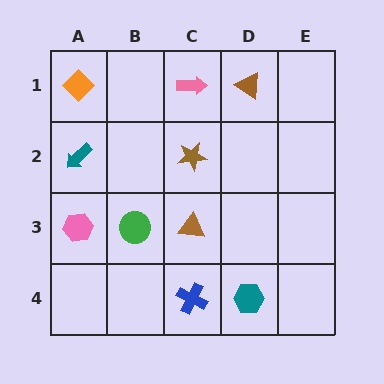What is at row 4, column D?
A teal hexagon.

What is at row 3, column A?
A pink hexagon.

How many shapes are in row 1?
3 shapes.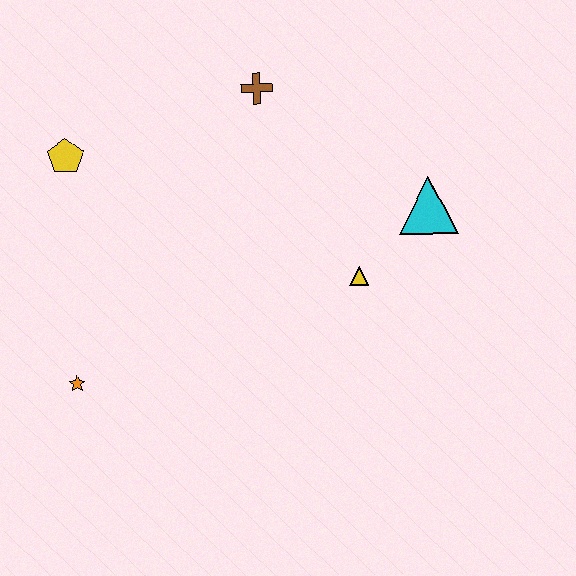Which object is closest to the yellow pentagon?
The brown cross is closest to the yellow pentagon.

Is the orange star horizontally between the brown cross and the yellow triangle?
No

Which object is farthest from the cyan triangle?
The orange star is farthest from the cyan triangle.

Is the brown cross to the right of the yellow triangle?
No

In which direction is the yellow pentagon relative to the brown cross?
The yellow pentagon is to the left of the brown cross.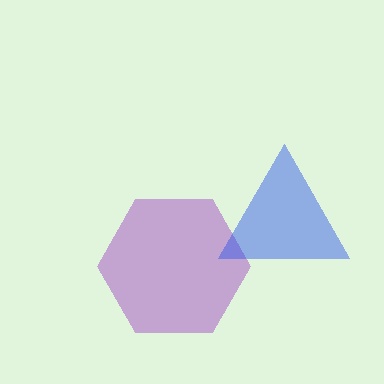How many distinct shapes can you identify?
There are 2 distinct shapes: a purple hexagon, a blue triangle.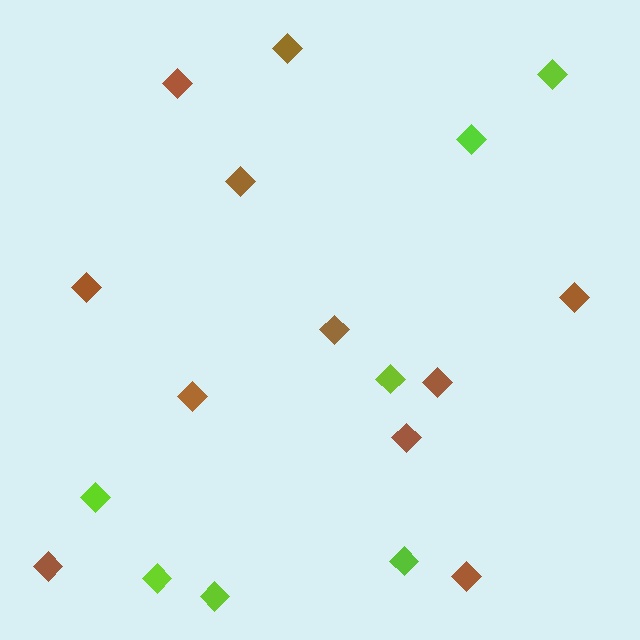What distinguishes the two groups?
There are 2 groups: one group of lime diamonds (7) and one group of brown diamonds (11).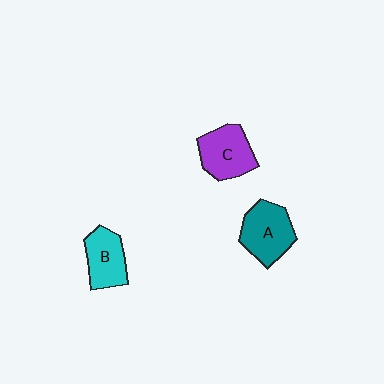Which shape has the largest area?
Shape A (teal).